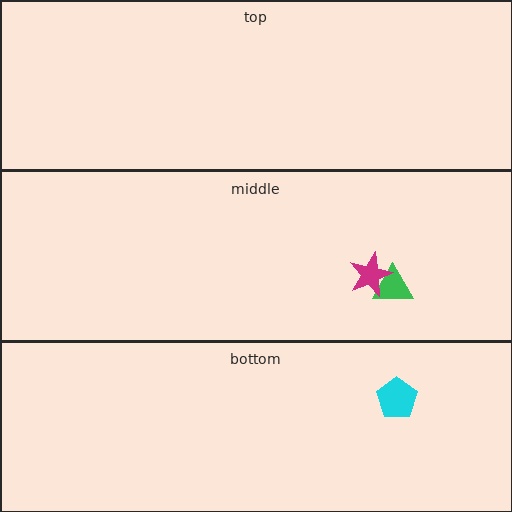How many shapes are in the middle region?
2.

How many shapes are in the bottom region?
1.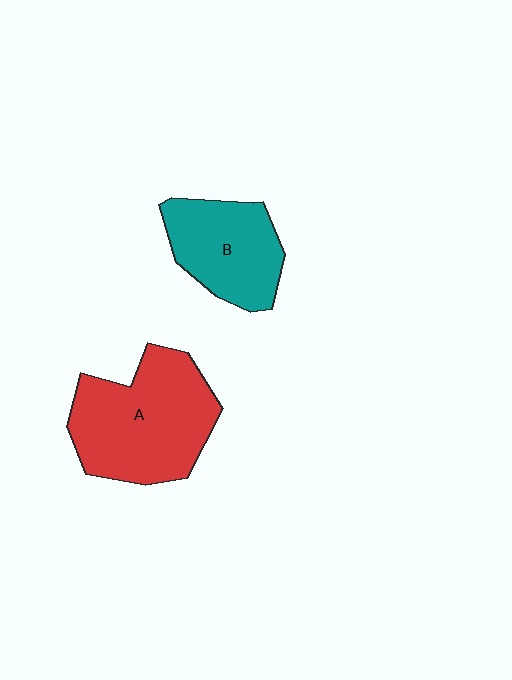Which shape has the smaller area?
Shape B (teal).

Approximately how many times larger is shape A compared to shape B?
Approximately 1.5 times.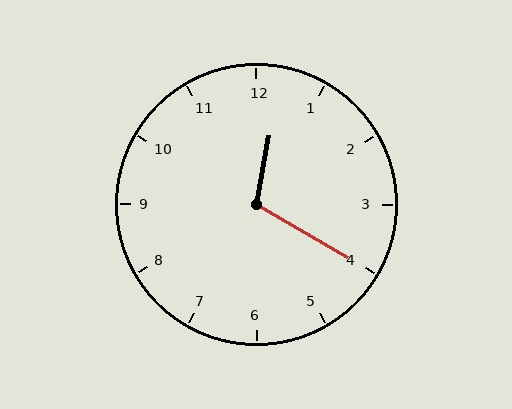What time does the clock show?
12:20.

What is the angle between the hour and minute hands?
Approximately 110 degrees.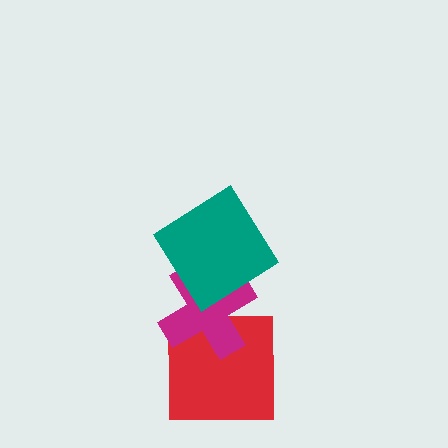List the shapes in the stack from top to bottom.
From top to bottom: the teal diamond, the magenta cross, the red square.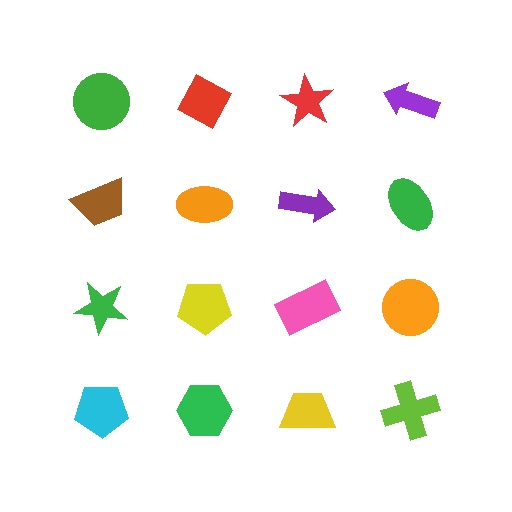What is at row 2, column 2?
An orange ellipse.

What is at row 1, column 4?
A purple arrow.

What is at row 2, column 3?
A purple arrow.